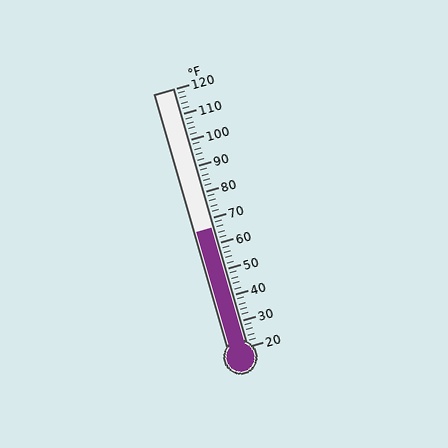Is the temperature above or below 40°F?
The temperature is above 40°F.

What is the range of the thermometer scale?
The thermometer scale ranges from 20°F to 120°F.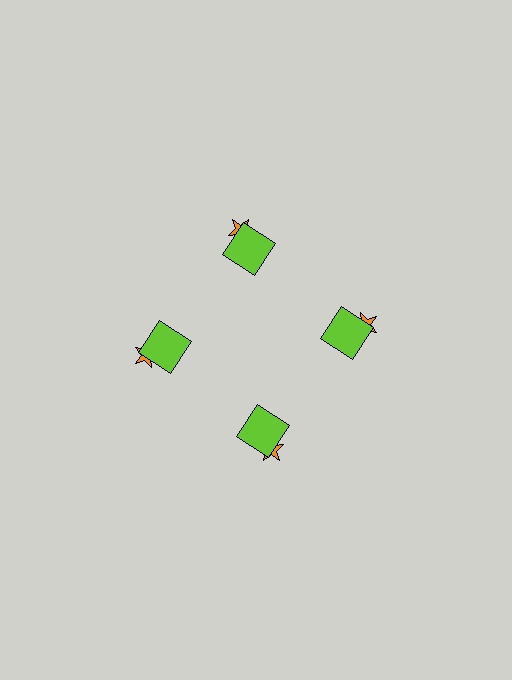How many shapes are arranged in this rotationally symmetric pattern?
There are 8 shapes, arranged in 4 groups of 2.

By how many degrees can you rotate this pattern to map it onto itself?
The pattern maps onto itself every 90 degrees of rotation.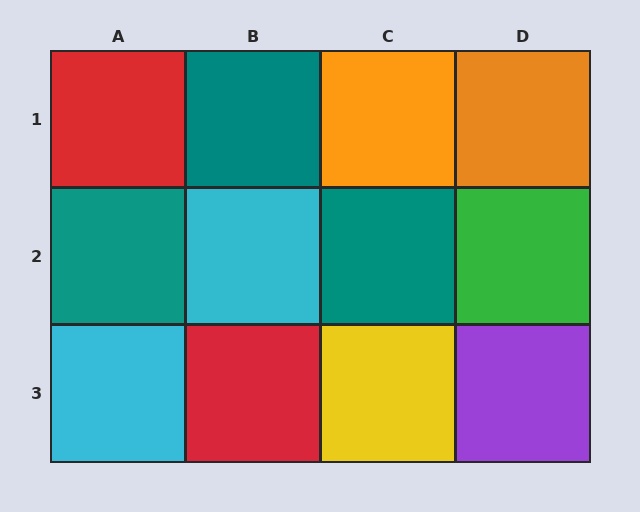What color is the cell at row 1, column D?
Orange.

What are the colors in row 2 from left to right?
Teal, cyan, teal, green.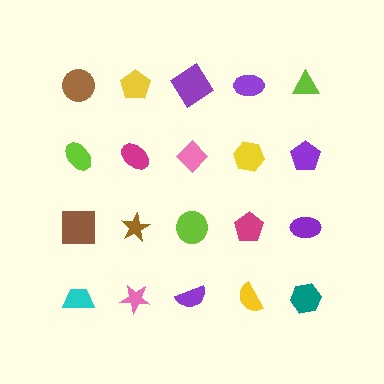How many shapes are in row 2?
5 shapes.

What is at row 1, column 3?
A purple diamond.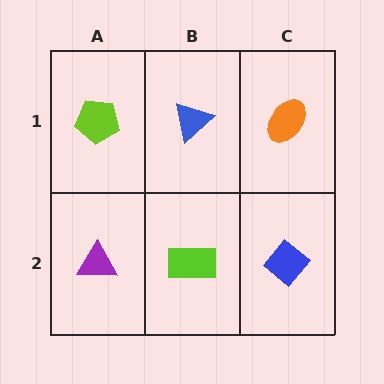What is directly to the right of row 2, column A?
A lime rectangle.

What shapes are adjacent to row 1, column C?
A blue diamond (row 2, column C), a blue triangle (row 1, column B).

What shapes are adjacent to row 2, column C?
An orange ellipse (row 1, column C), a lime rectangle (row 2, column B).